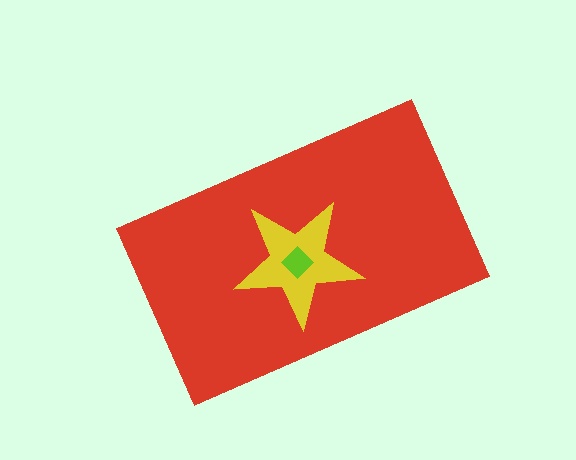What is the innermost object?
The lime diamond.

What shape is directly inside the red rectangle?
The yellow star.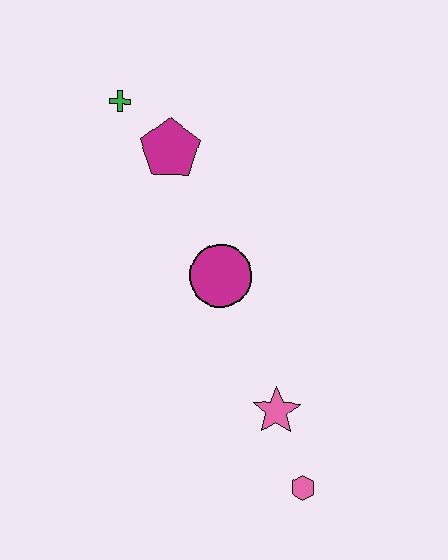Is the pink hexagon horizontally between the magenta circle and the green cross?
No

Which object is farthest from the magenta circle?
The pink hexagon is farthest from the magenta circle.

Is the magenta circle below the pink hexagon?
No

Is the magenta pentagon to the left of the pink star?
Yes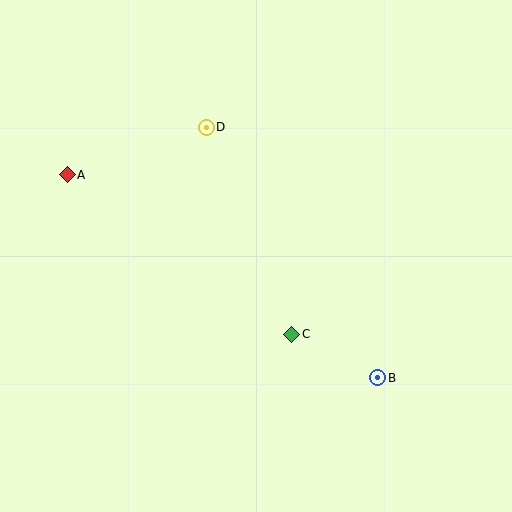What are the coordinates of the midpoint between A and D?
The midpoint between A and D is at (137, 151).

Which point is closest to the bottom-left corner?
Point C is closest to the bottom-left corner.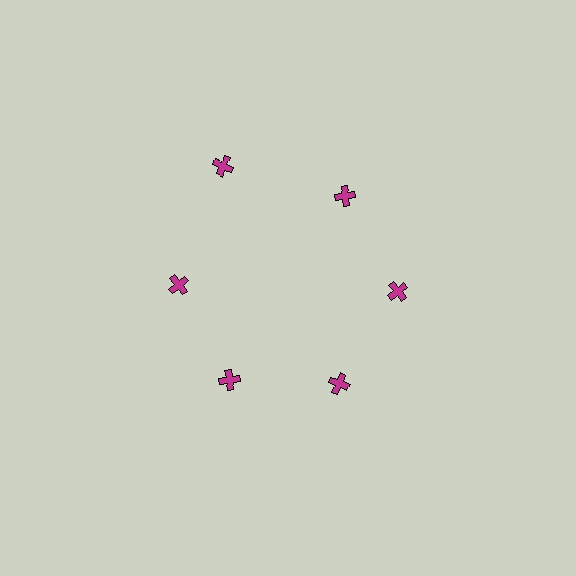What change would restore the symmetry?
The symmetry would be restored by moving it inward, back onto the ring so that all 6 crosses sit at equal angles and equal distance from the center.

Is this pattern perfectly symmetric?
No. The 6 magenta crosses are arranged in a ring, but one element near the 11 o'clock position is pushed outward from the center, breaking the 6-fold rotational symmetry.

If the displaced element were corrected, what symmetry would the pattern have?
It would have 6-fold rotational symmetry — the pattern would map onto itself every 60 degrees.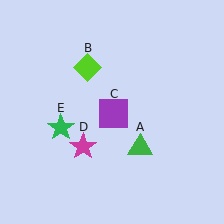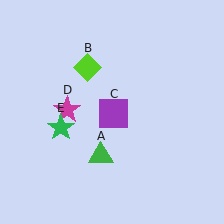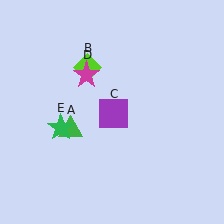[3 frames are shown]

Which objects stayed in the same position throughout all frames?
Lime diamond (object B) and purple square (object C) and green star (object E) remained stationary.